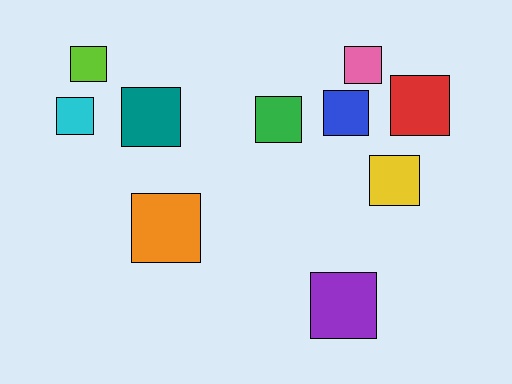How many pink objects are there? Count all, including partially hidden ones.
There is 1 pink object.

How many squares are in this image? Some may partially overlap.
There are 10 squares.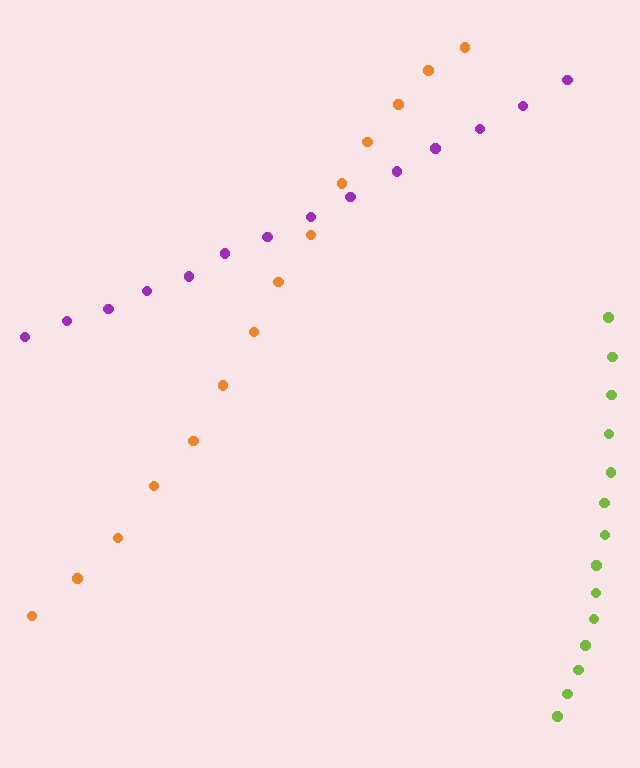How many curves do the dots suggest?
There are 3 distinct paths.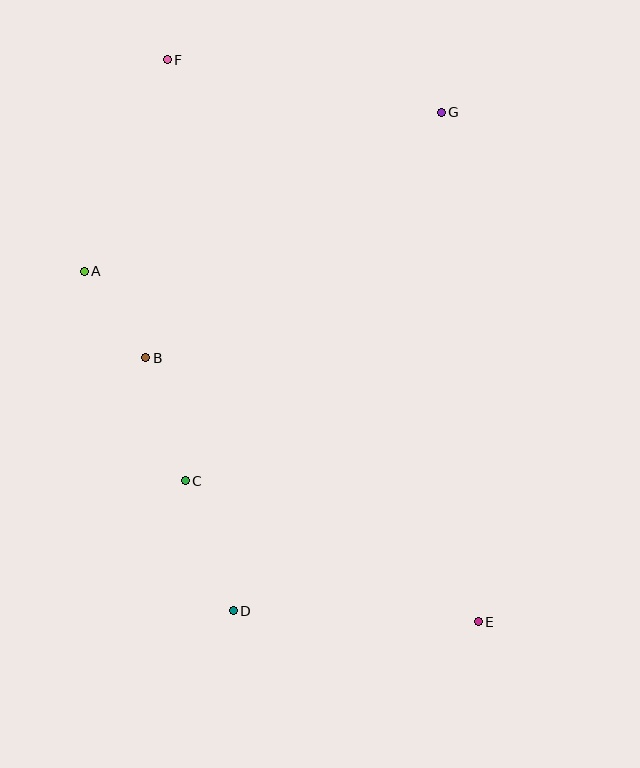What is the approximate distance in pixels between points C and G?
The distance between C and G is approximately 449 pixels.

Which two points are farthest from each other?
Points E and F are farthest from each other.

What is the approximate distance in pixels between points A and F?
The distance between A and F is approximately 227 pixels.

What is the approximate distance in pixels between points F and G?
The distance between F and G is approximately 279 pixels.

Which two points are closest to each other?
Points A and B are closest to each other.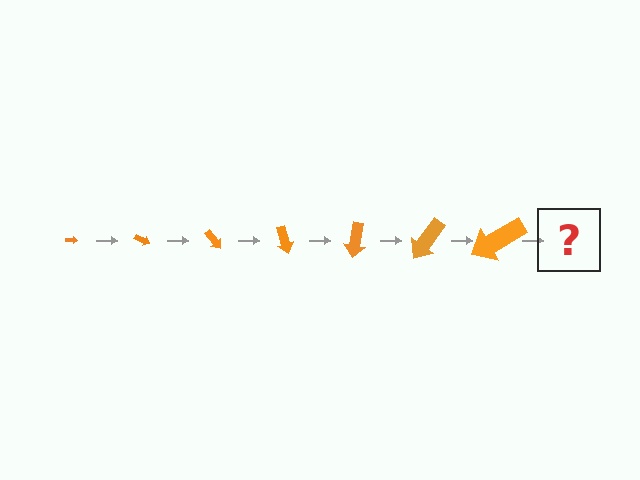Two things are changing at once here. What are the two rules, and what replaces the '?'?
The two rules are that the arrow grows larger each step and it rotates 25 degrees each step. The '?' should be an arrow, larger than the previous one and rotated 175 degrees from the start.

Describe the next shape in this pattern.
It should be an arrow, larger than the previous one and rotated 175 degrees from the start.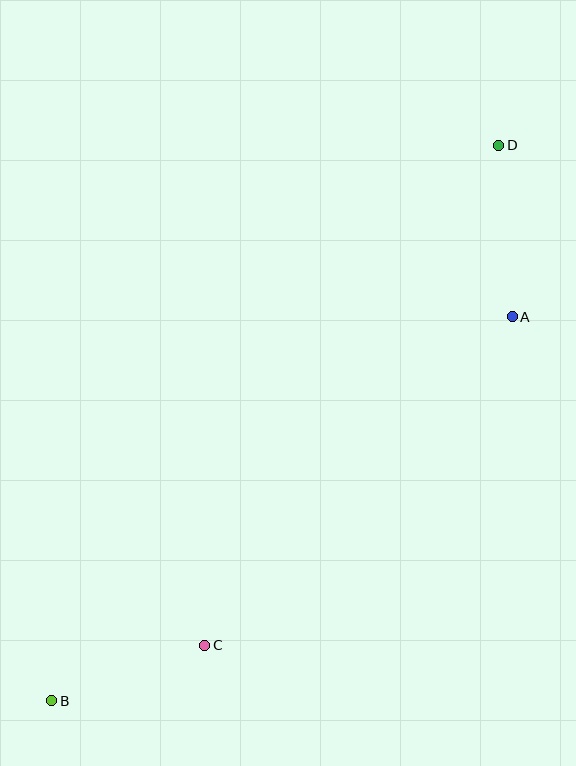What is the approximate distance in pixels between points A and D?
The distance between A and D is approximately 172 pixels.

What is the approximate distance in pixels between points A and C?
The distance between A and C is approximately 450 pixels.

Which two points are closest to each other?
Points B and C are closest to each other.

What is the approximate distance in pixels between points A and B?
The distance between A and B is approximately 599 pixels.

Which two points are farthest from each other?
Points B and D are farthest from each other.